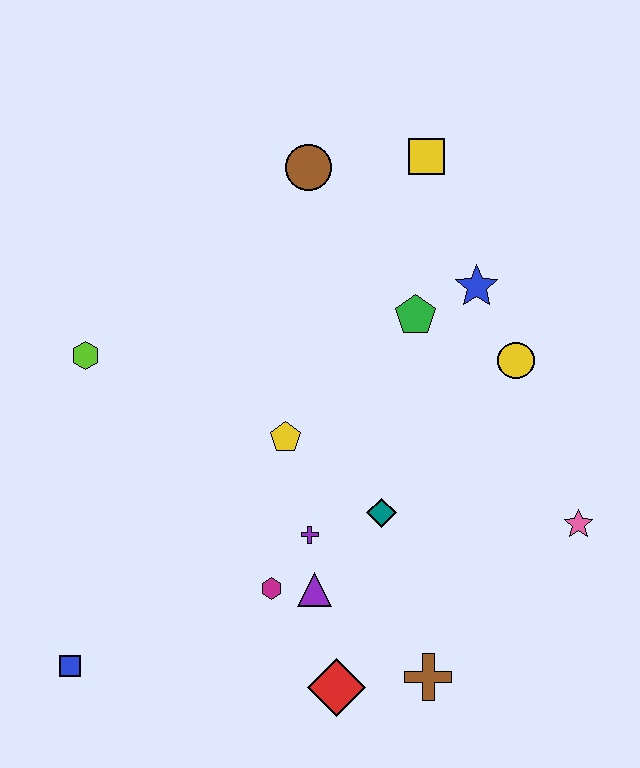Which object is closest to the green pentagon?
The blue star is closest to the green pentagon.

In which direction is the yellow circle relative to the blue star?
The yellow circle is below the blue star.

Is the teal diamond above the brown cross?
Yes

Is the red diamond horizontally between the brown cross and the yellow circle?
No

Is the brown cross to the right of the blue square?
Yes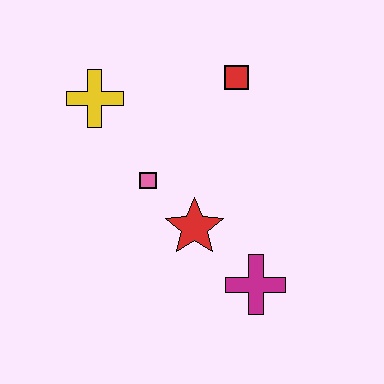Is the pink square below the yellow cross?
Yes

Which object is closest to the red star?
The pink square is closest to the red star.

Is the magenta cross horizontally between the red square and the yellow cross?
No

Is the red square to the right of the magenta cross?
No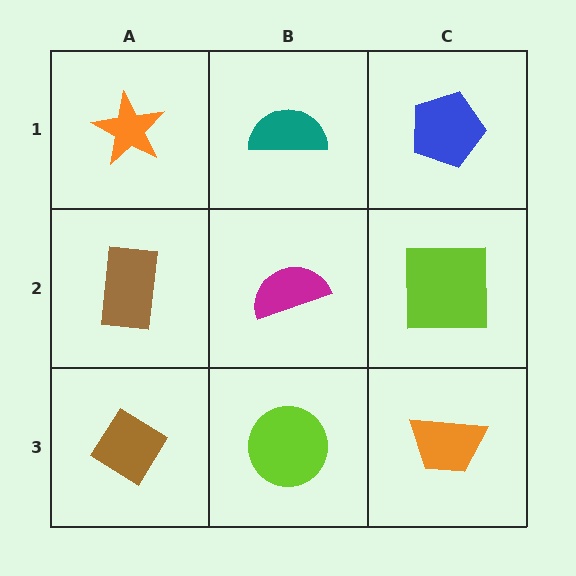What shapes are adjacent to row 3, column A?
A brown rectangle (row 2, column A), a lime circle (row 3, column B).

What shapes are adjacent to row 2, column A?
An orange star (row 1, column A), a brown diamond (row 3, column A), a magenta semicircle (row 2, column B).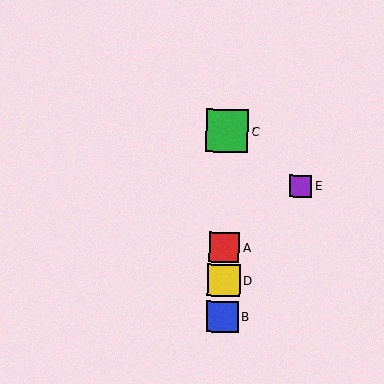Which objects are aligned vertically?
Objects A, B, C, D are aligned vertically.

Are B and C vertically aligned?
Yes, both are at x≈223.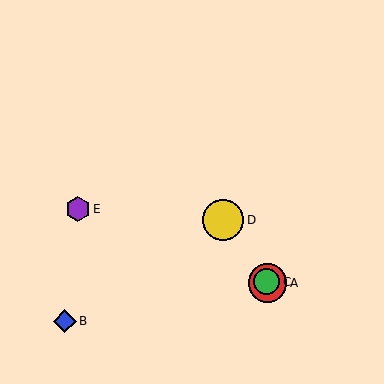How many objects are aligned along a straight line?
3 objects (A, C, D) are aligned along a straight line.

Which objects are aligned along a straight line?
Objects A, C, D are aligned along a straight line.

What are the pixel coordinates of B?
Object B is at (65, 321).